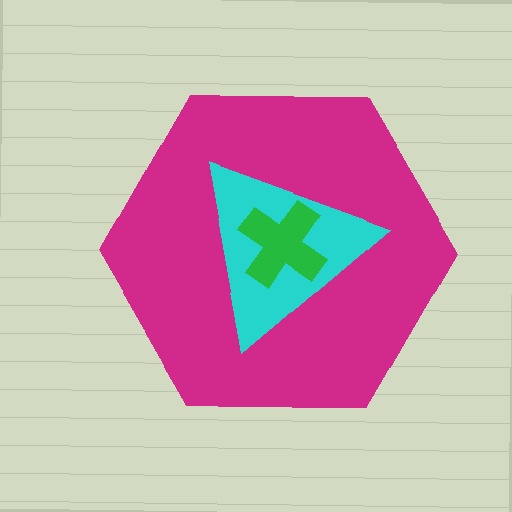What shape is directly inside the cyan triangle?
The green cross.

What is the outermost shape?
The magenta hexagon.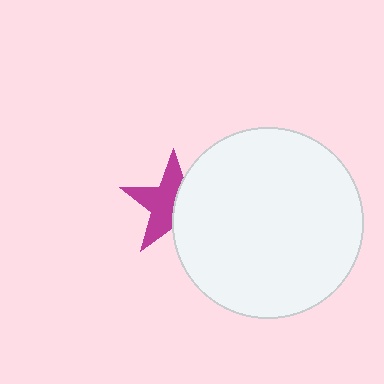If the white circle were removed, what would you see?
You would see the complete magenta star.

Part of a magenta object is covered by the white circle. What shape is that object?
It is a star.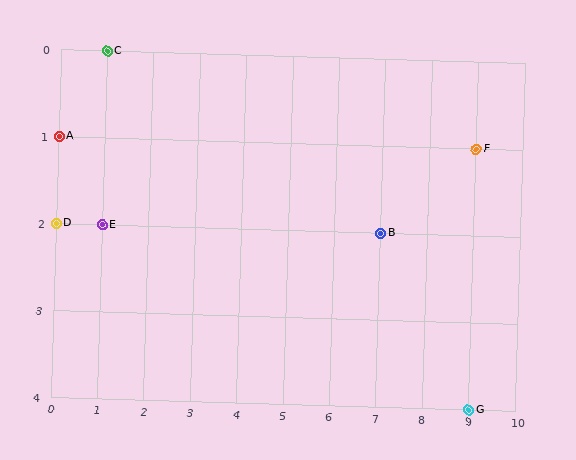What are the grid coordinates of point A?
Point A is at grid coordinates (0, 1).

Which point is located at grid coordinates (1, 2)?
Point E is at (1, 2).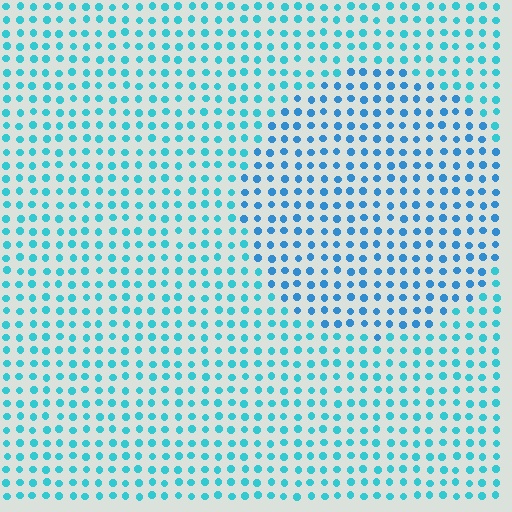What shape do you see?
I see a circle.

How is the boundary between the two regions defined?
The boundary is defined purely by a slight shift in hue (about 23 degrees). Spacing, size, and orientation are identical on both sides.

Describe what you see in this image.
The image is filled with small cyan elements in a uniform arrangement. A circle-shaped region is visible where the elements are tinted to a slightly different hue, forming a subtle color boundary.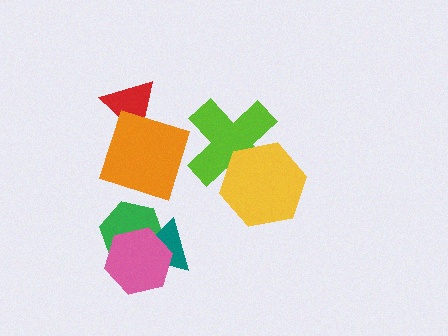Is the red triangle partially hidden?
Yes, it is partially covered by another shape.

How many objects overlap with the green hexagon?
2 objects overlap with the green hexagon.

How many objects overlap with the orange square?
1 object overlaps with the orange square.